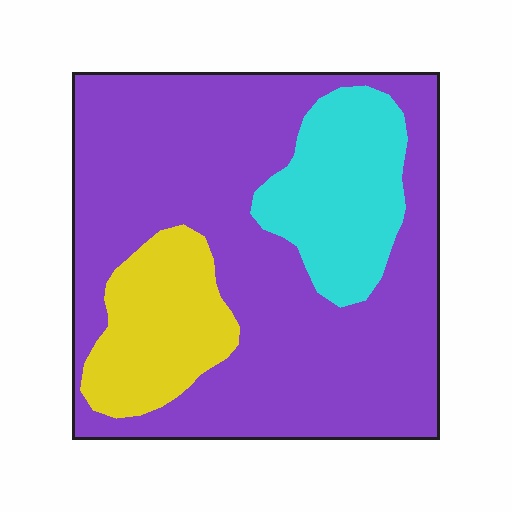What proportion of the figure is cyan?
Cyan takes up between a sixth and a third of the figure.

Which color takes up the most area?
Purple, at roughly 70%.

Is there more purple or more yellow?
Purple.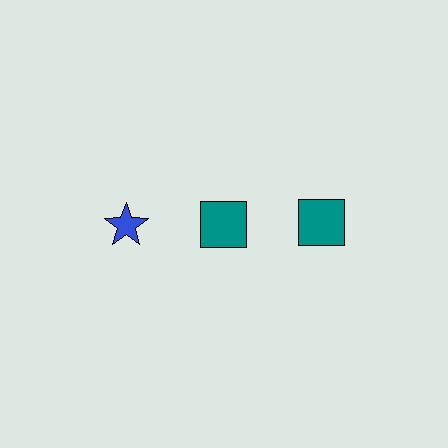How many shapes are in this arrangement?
There are 3 shapes arranged in a grid pattern.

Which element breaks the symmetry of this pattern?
The blue star in the top row, leftmost column breaks the symmetry. All other shapes are teal squares.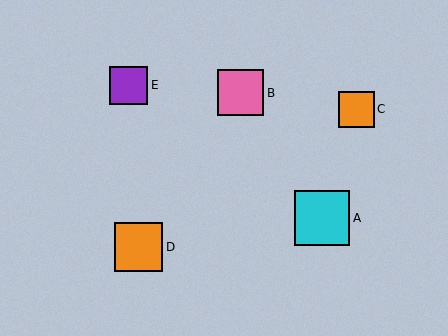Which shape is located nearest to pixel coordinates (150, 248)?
The orange square (labeled D) at (139, 247) is nearest to that location.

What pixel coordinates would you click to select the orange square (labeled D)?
Click at (139, 247) to select the orange square D.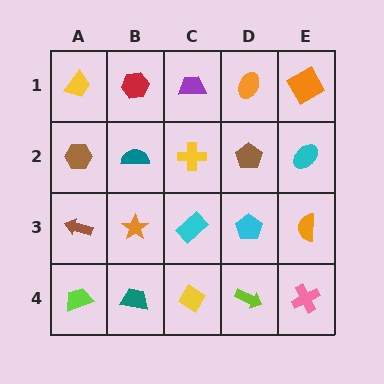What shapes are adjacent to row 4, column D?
A cyan pentagon (row 3, column D), a yellow diamond (row 4, column C), a pink cross (row 4, column E).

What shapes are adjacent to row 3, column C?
A yellow cross (row 2, column C), a yellow diamond (row 4, column C), an orange star (row 3, column B), a cyan pentagon (row 3, column D).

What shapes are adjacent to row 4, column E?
An orange semicircle (row 3, column E), a lime arrow (row 4, column D).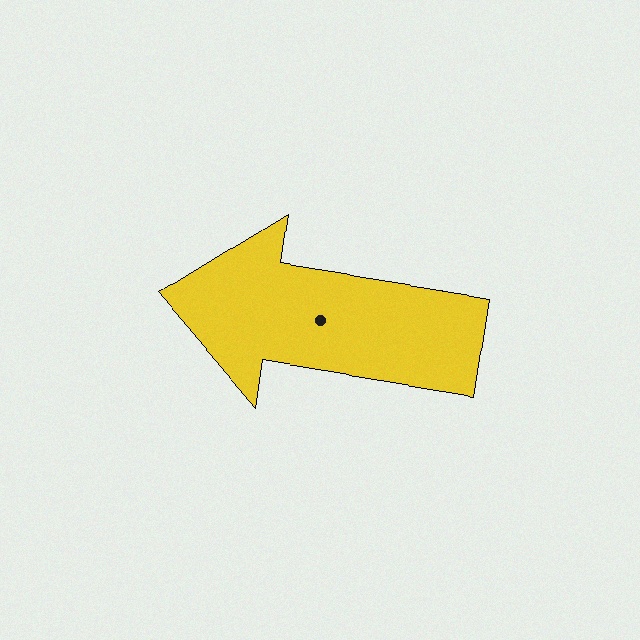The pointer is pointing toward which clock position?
Roughly 9 o'clock.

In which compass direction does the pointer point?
West.